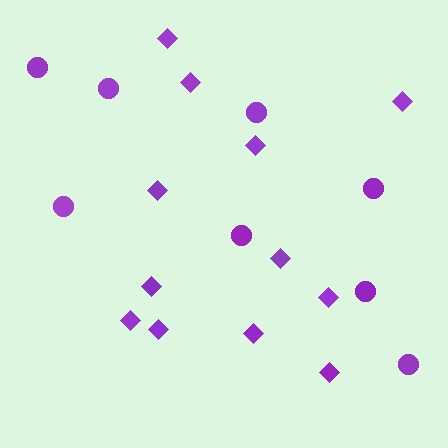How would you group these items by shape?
There are 2 groups: one group of diamonds (12) and one group of circles (8).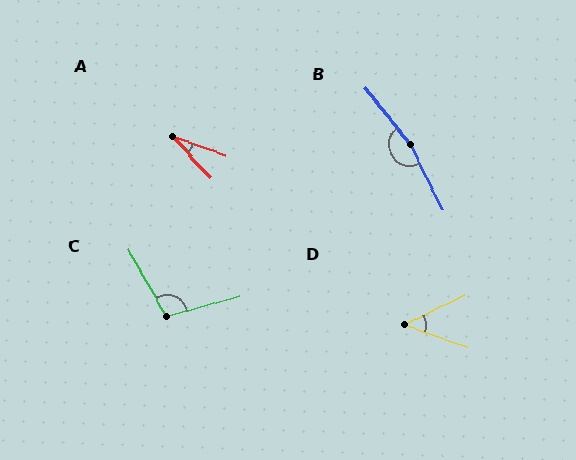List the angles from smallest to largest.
A (28°), D (46°), C (104°), B (168°).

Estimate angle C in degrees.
Approximately 104 degrees.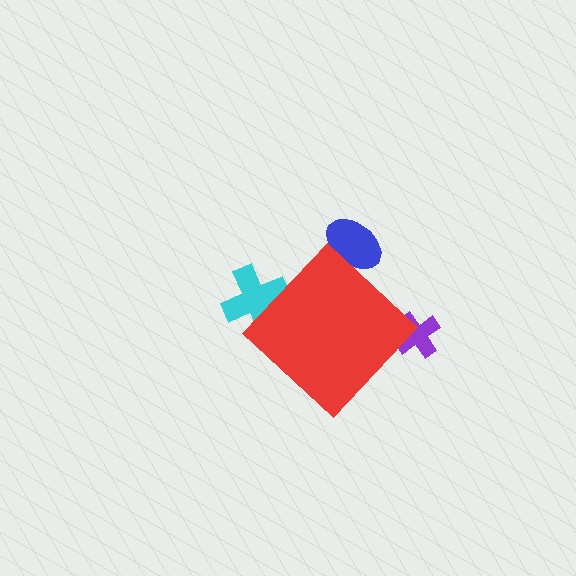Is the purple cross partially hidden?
Yes, the purple cross is partially hidden behind the red diamond.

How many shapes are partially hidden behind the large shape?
3 shapes are partially hidden.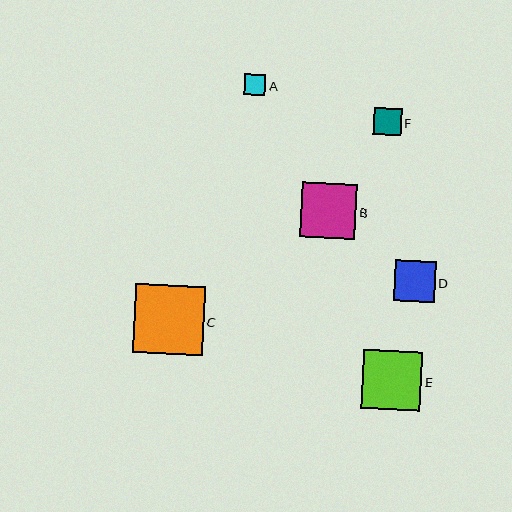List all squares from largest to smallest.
From largest to smallest: C, E, B, D, F, A.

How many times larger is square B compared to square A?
Square B is approximately 2.6 times the size of square A.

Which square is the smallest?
Square A is the smallest with a size of approximately 21 pixels.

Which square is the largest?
Square C is the largest with a size of approximately 69 pixels.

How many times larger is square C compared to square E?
Square C is approximately 1.2 times the size of square E.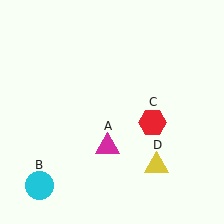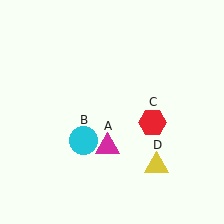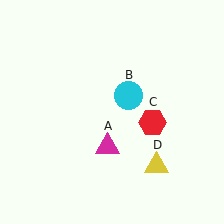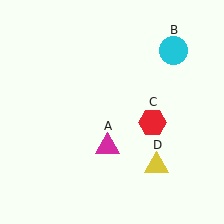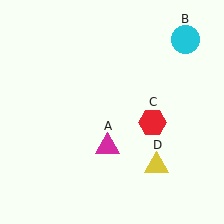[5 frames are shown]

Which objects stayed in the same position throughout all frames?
Magenta triangle (object A) and red hexagon (object C) and yellow triangle (object D) remained stationary.